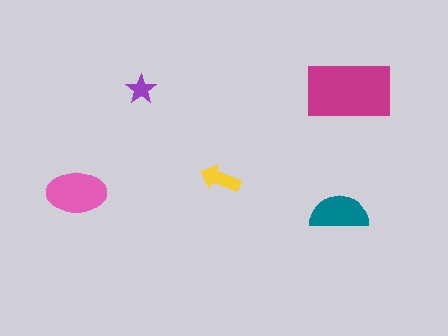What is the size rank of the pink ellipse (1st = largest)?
2nd.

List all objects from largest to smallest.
The magenta rectangle, the pink ellipse, the teal semicircle, the yellow arrow, the purple star.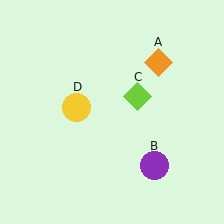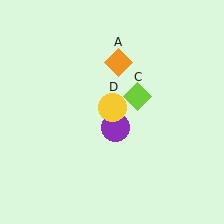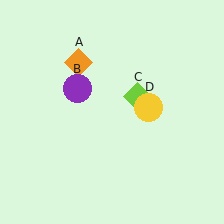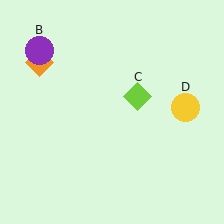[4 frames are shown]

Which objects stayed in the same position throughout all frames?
Lime diamond (object C) remained stationary.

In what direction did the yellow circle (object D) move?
The yellow circle (object D) moved right.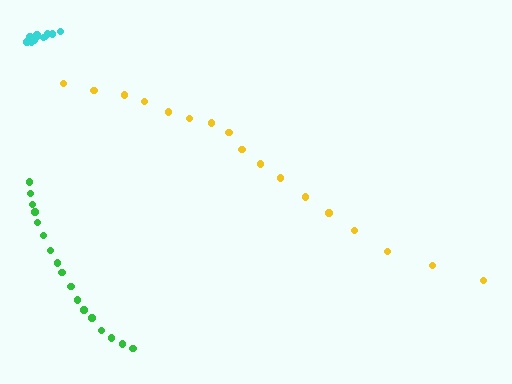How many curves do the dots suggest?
There are 3 distinct paths.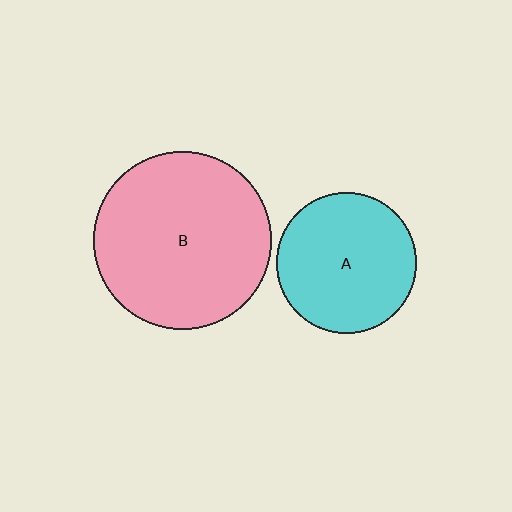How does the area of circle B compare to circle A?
Approximately 1.6 times.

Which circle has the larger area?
Circle B (pink).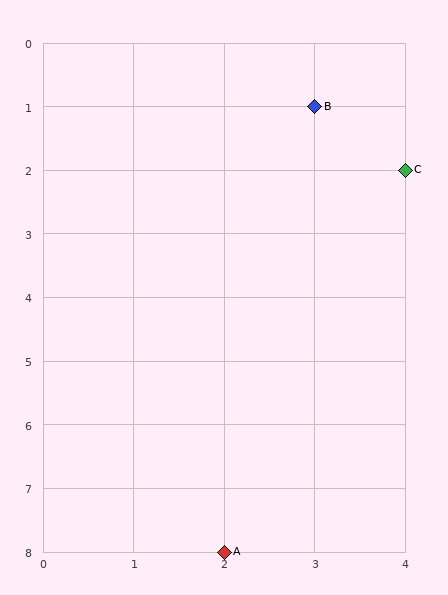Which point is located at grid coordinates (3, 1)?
Point B is at (3, 1).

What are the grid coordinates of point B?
Point B is at grid coordinates (3, 1).